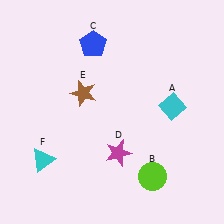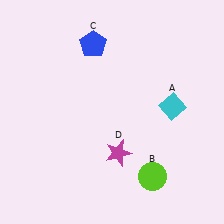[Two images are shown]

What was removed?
The brown star (E), the cyan triangle (F) were removed in Image 2.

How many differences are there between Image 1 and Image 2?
There are 2 differences between the two images.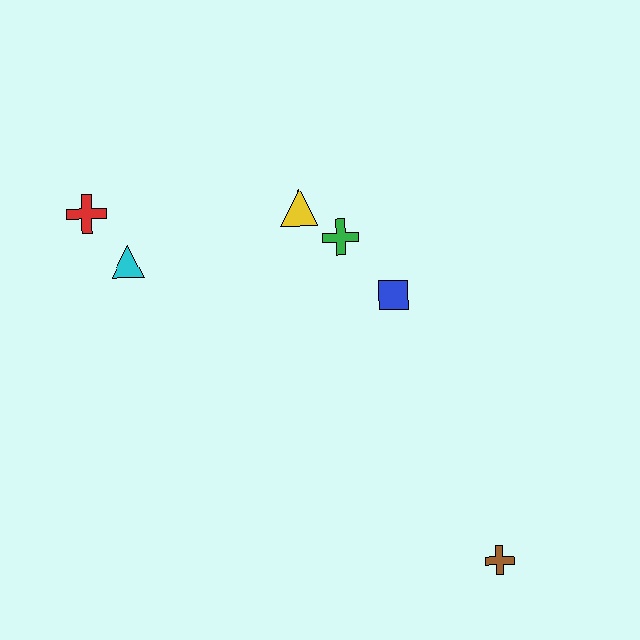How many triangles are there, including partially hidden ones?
There are 2 triangles.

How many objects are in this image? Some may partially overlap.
There are 6 objects.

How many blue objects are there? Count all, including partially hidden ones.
There is 1 blue object.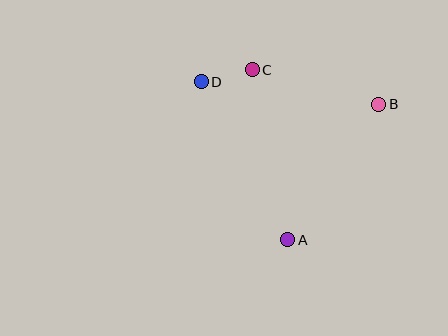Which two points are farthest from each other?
Points A and D are farthest from each other.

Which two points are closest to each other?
Points C and D are closest to each other.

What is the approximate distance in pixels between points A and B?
The distance between A and B is approximately 164 pixels.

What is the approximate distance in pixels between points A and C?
The distance between A and C is approximately 174 pixels.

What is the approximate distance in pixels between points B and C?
The distance between B and C is approximately 131 pixels.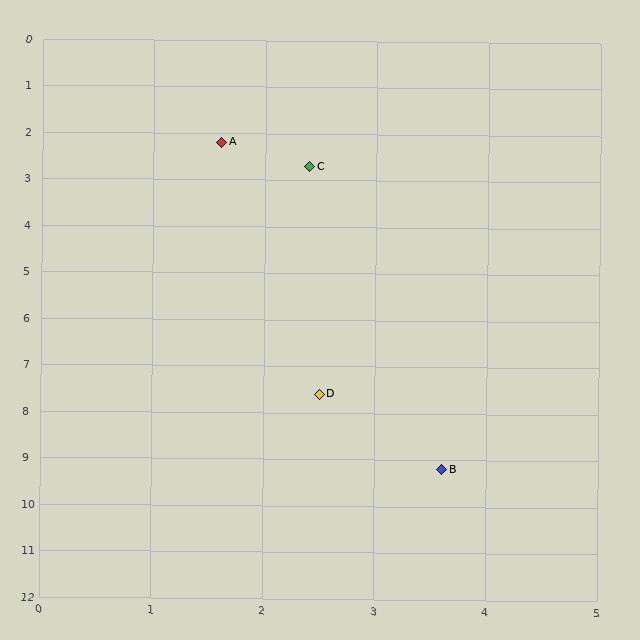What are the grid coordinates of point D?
Point D is at approximately (2.5, 7.6).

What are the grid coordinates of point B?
Point B is at approximately (3.6, 9.2).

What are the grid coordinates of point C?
Point C is at approximately (2.4, 2.7).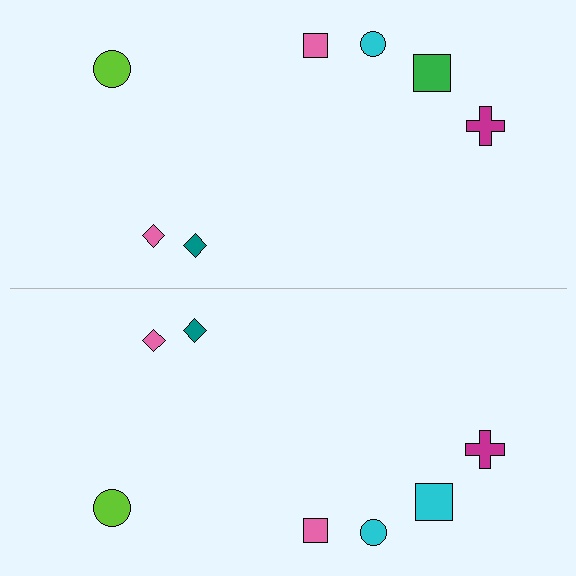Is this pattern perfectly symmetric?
No, the pattern is not perfectly symmetric. The cyan square on the bottom side breaks the symmetry — its mirror counterpart is green.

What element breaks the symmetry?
The cyan square on the bottom side breaks the symmetry — its mirror counterpart is green.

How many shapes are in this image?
There are 14 shapes in this image.